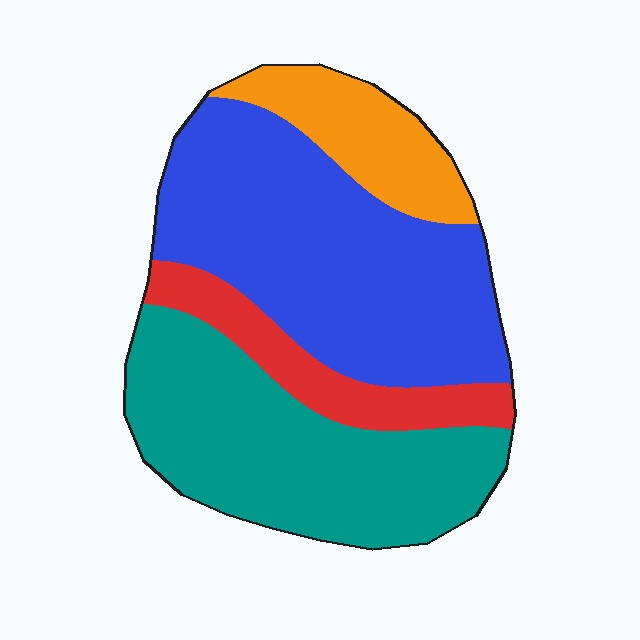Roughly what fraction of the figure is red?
Red covers roughly 10% of the figure.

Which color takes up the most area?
Blue, at roughly 40%.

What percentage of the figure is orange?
Orange covers roughly 15% of the figure.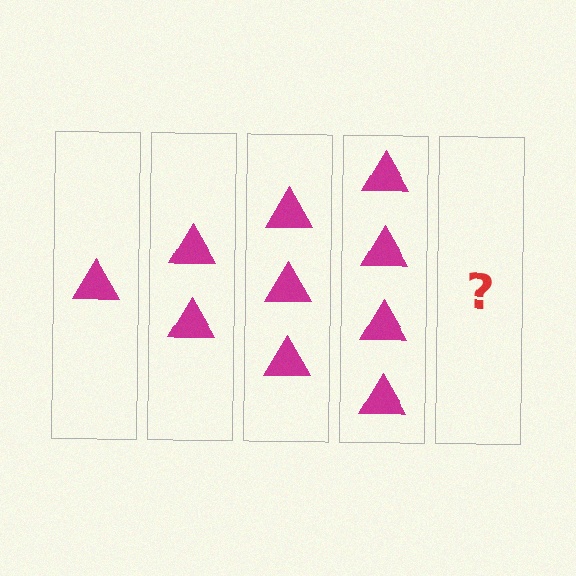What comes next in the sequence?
The next element should be 5 triangles.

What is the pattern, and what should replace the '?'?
The pattern is that each step adds one more triangle. The '?' should be 5 triangles.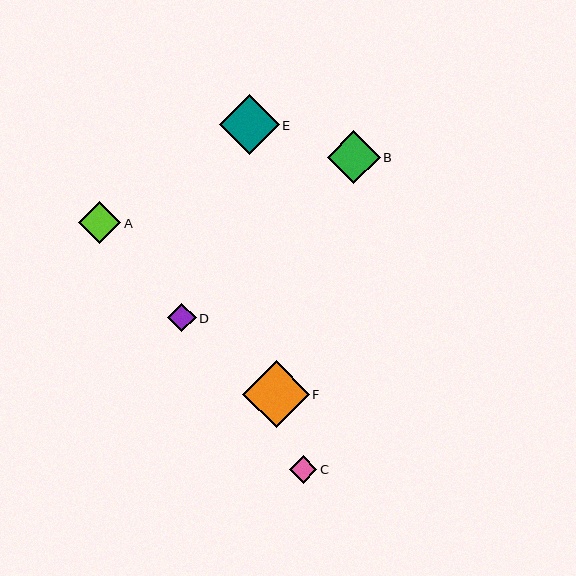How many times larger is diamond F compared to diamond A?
Diamond F is approximately 1.6 times the size of diamond A.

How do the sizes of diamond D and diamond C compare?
Diamond D and diamond C are approximately the same size.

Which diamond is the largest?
Diamond F is the largest with a size of approximately 67 pixels.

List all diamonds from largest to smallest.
From largest to smallest: F, E, B, A, D, C.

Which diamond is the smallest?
Diamond C is the smallest with a size of approximately 28 pixels.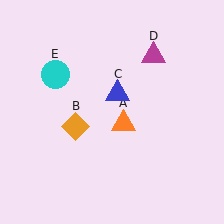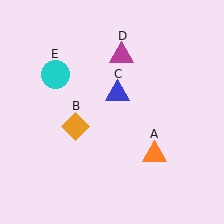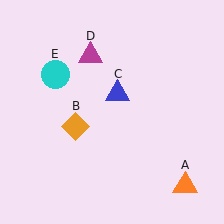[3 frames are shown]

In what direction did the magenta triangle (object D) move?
The magenta triangle (object D) moved left.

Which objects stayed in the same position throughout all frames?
Orange diamond (object B) and blue triangle (object C) and cyan circle (object E) remained stationary.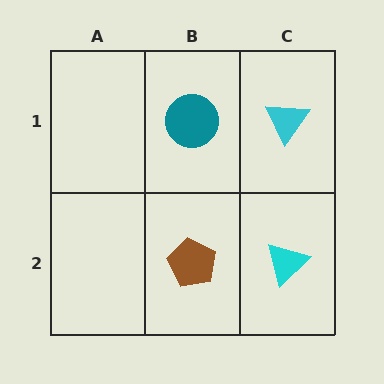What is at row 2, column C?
A cyan triangle.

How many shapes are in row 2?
2 shapes.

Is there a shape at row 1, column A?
No, that cell is empty.